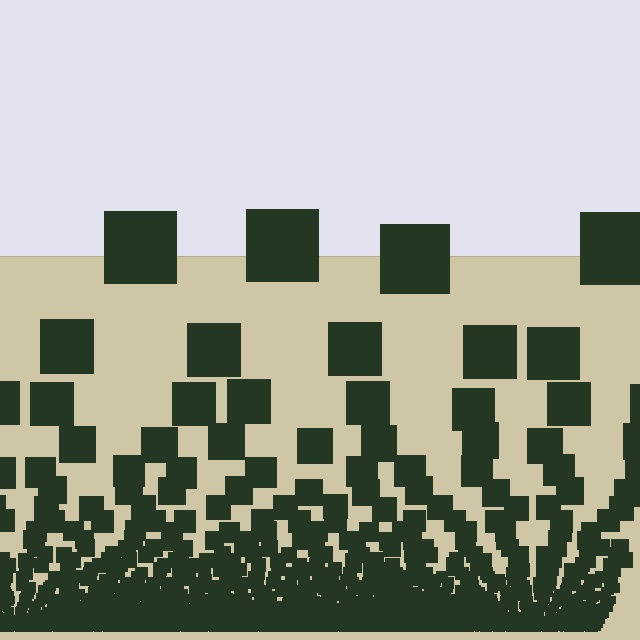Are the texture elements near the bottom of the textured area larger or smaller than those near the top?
Smaller. The gradient is inverted — elements near the bottom are smaller and denser.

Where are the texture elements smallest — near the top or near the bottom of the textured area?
Near the bottom.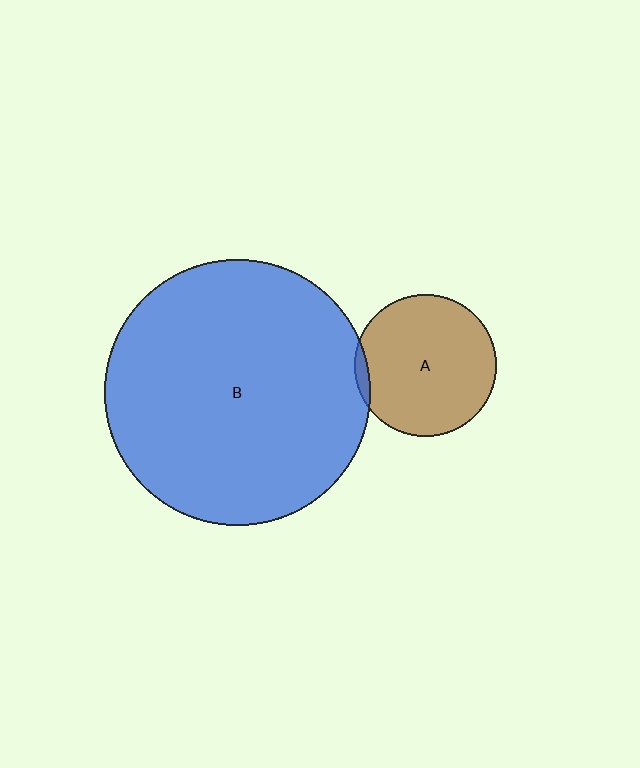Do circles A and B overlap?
Yes.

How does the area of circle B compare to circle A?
Approximately 3.5 times.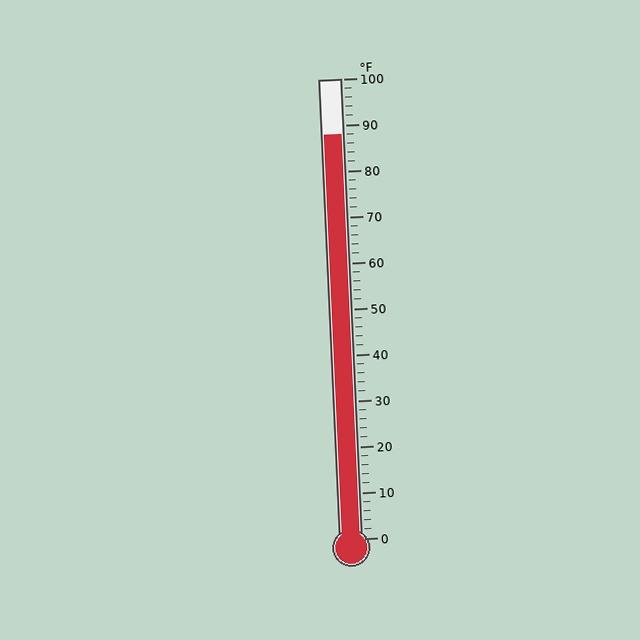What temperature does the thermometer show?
The thermometer shows approximately 88°F.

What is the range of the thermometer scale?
The thermometer scale ranges from 0°F to 100°F.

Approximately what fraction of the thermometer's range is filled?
The thermometer is filled to approximately 90% of its range.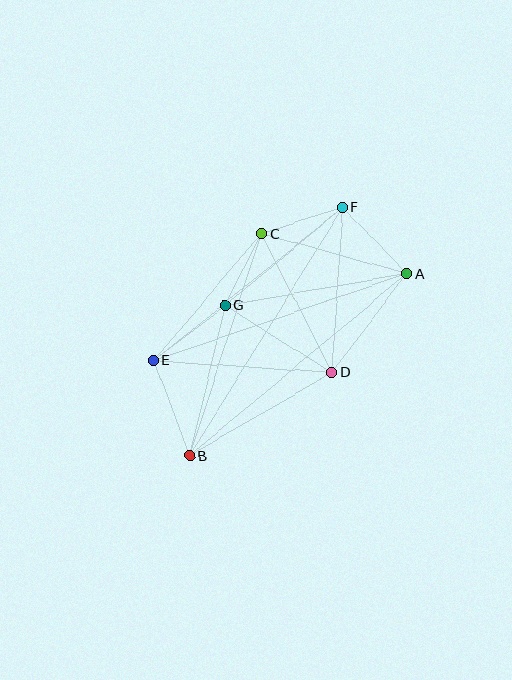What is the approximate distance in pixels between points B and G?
The distance between B and G is approximately 154 pixels.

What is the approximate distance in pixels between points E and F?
The distance between E and F is approximately 243 pixels.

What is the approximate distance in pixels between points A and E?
The distance between A and E is approximately 268 pixels.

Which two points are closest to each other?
Points C and G are closest to each other.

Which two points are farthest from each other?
Points B and F are farthest from each other.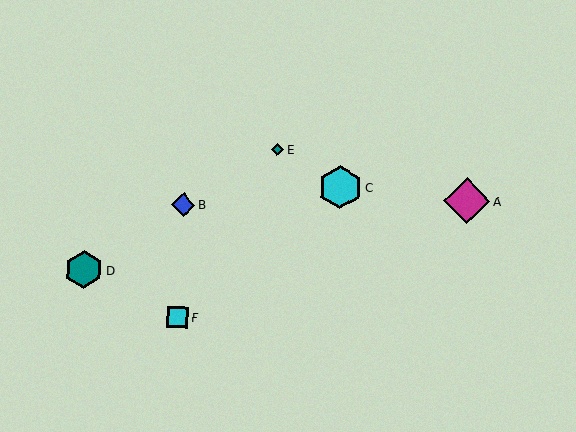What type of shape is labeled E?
Shape E is a teal diamond.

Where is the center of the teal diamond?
The center of the teal diamond is at (277, 149).